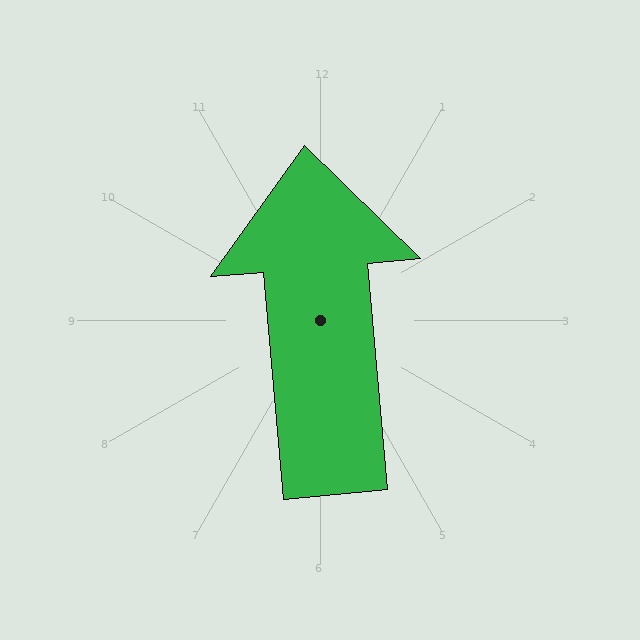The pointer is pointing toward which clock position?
Roughly 12 o'clock.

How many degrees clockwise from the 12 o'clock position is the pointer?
Approximately 355 degrees.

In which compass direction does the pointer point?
North.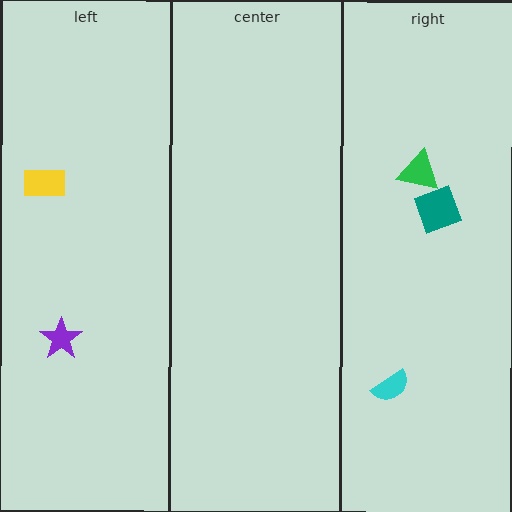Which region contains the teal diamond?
The right region.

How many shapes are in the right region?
3.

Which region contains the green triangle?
The right region.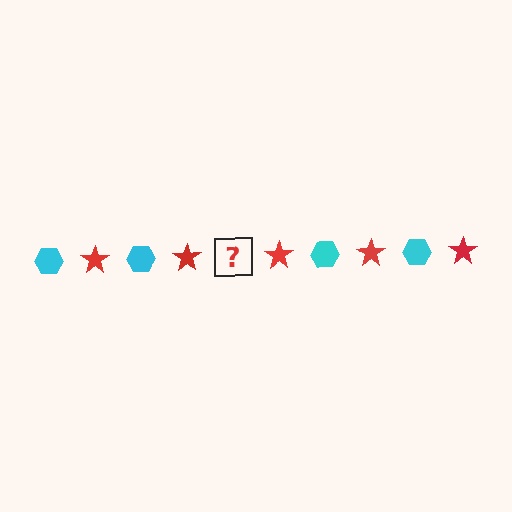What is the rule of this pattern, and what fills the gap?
The rule is that the pattern alternates between cyan hexagon and red star. The gap should be filled with a cyan hexagon.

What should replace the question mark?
The question mark should be replaced with a cyan hexagon.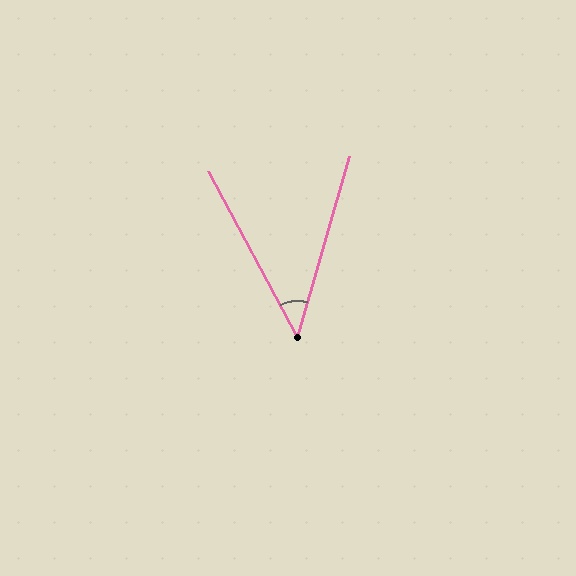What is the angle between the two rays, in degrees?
Approximately 44 degrees.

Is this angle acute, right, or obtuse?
It is acute.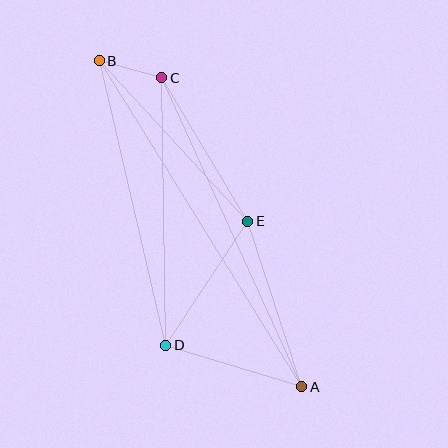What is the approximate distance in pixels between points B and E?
The distance between B and E is approximately 219 pixels.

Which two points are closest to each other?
Points B and C are closest to each other.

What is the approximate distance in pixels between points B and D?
The distance between B and D is approximately 292 pixels.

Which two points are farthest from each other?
Points A and B are farthest from each other.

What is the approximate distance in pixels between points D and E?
The distance between D and E is approximately 149 pixels.